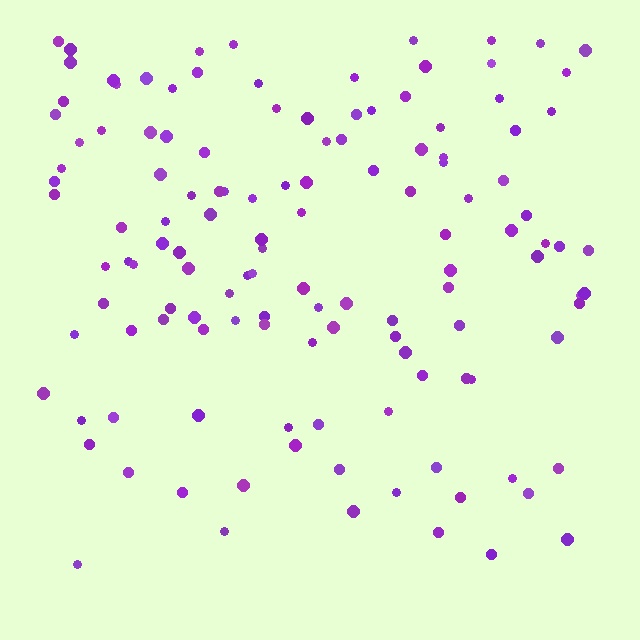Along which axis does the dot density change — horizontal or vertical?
Vertical.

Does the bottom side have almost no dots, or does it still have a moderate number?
Still a moderate number, just noticeably fewer than the top.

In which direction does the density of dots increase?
From bottom to top, with the top side densest.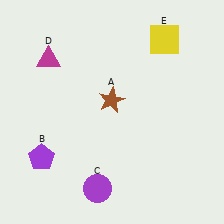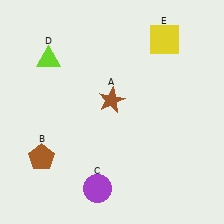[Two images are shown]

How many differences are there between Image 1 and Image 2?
There are 2 differences between the two images.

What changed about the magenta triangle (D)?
In Image 1, D is magenta. In Image 2, it changed to lime.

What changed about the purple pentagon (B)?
In Image 1, B is purple. In Image 2, it changed to brown.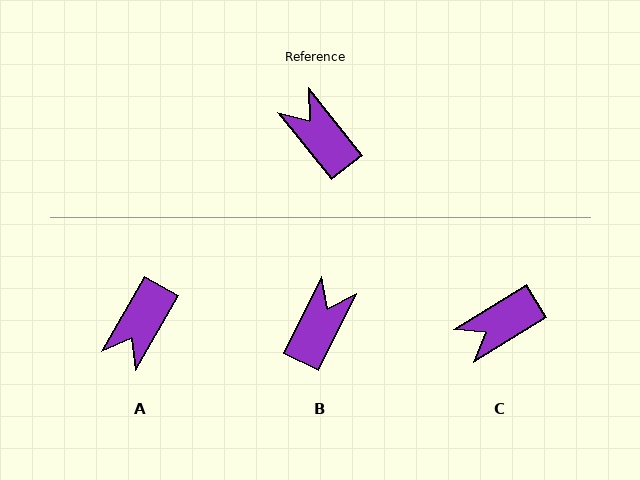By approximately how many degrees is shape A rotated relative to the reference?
Approximately 112 degrees counter-clockwise.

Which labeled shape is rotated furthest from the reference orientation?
A, about 112 degrees away.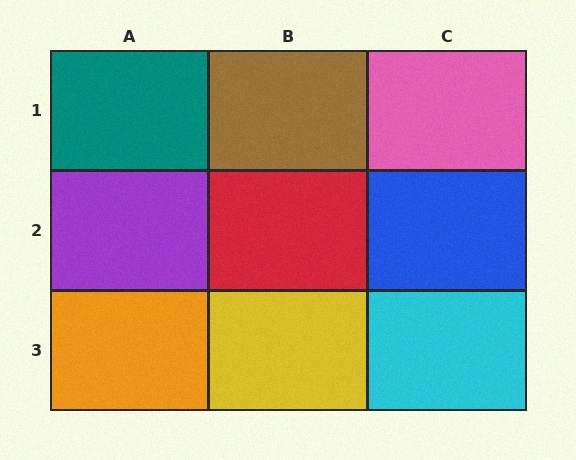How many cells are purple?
1 cell is purple.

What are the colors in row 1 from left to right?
Teal, brown, pink.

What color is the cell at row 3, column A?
Orange.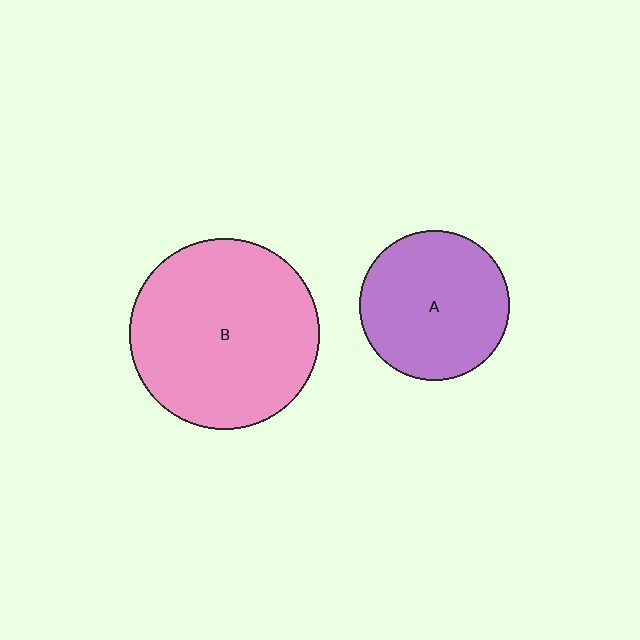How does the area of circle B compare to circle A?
Approximately 1.6 times.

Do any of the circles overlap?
No, none of the circles overlap.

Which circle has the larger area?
Circle B (pink).